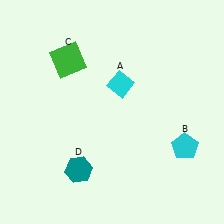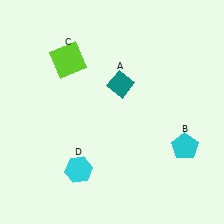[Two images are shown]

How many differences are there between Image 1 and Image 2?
There are 3 differences between the two images.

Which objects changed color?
A changed from cyan to teal. C changed from green to lime. D changed from teal to cyan.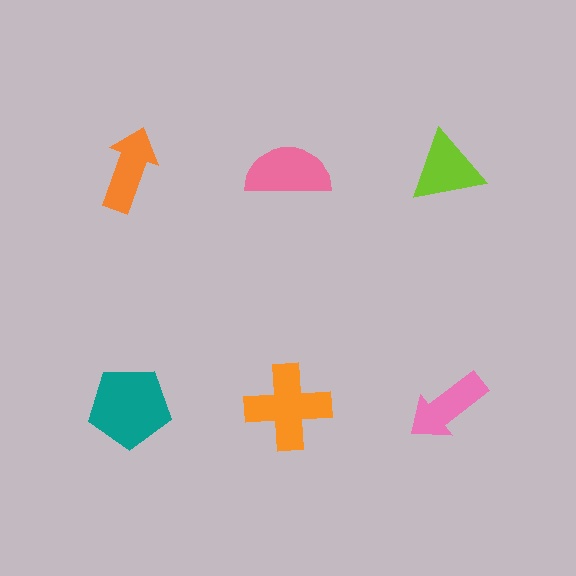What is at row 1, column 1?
An orange arrow.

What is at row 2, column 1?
A teal pentagon.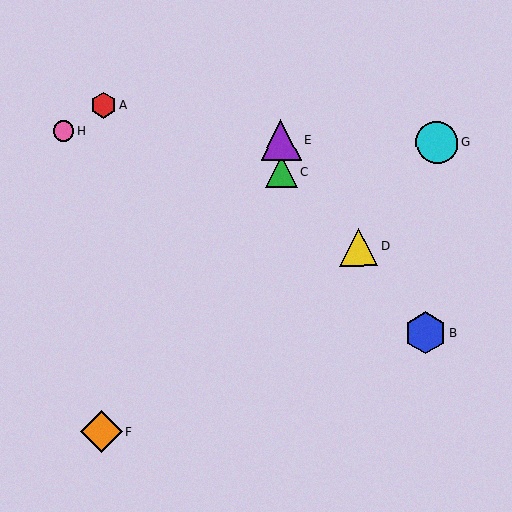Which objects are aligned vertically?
Objects C, E are aligned vertically.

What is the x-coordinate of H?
Object H is at x≈64.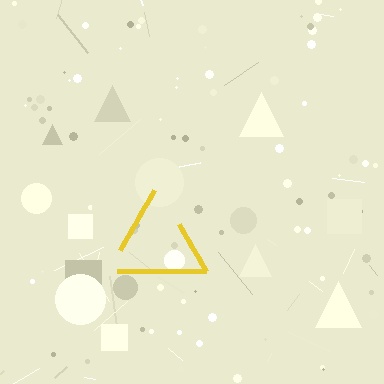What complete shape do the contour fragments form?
The contour fragments form a triangle.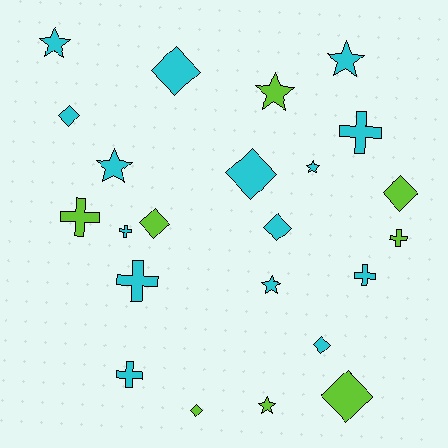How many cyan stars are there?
There are 5 cyan stars.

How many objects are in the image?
There are 23 objects.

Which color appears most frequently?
Cyan, with 15 objects.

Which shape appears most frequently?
Diamond, with 9 objects.